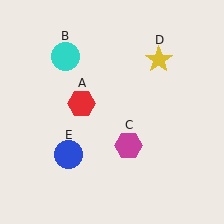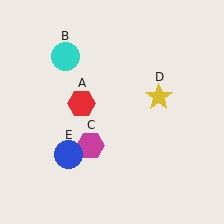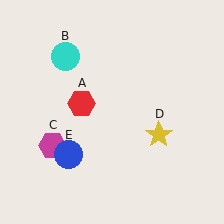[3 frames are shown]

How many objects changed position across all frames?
2 objects changed position: magenta hexagon (object C), yellow star (object D).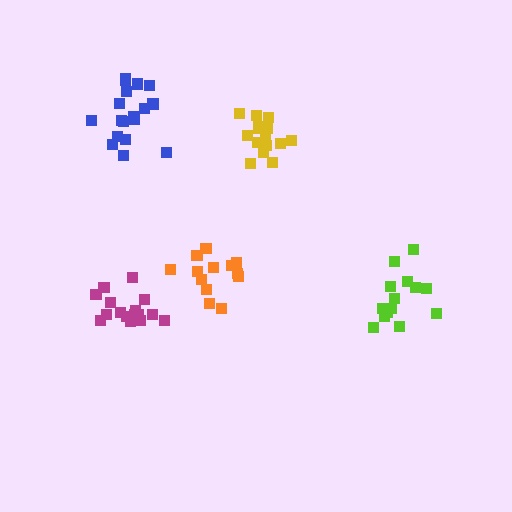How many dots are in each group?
Group 1: 16 dots, Group 2: 18 dots, Group 3: 16 dots, Group 4: 15 dots, Group 5: 14 dots (79 total).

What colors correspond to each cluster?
The clusters are colored: yellow, blue, magenta, lime, orange.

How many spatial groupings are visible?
There are 5 spatial groupings.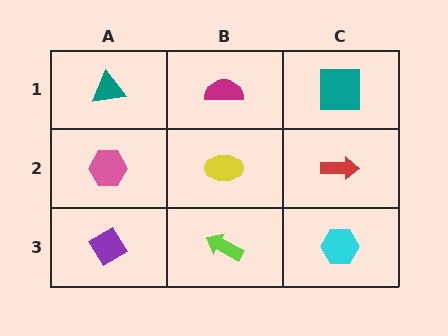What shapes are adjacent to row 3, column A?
A pink hexagon (row 2, column A), a lime arrow (row 3, column B).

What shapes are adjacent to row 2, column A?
A teal triangle (row 1, column A), a purple diamond (row 3, column A), a yellow ellipse (row 2, column B).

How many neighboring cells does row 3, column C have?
2.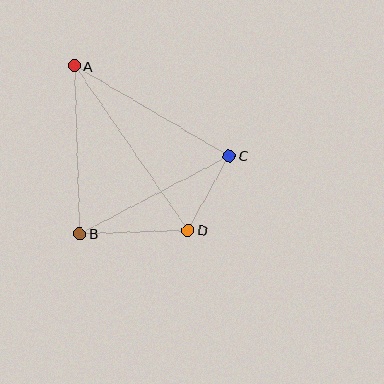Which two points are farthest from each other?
Points A and D are farthest from each other.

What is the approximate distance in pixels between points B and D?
The distance between B and D is approximately 108 pixels.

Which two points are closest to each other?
Points C and D are closest to each other.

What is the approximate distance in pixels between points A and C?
The distance between A and C is approximately 179 pixels.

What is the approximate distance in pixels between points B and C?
The distance between B and C is approximately 168 pixels.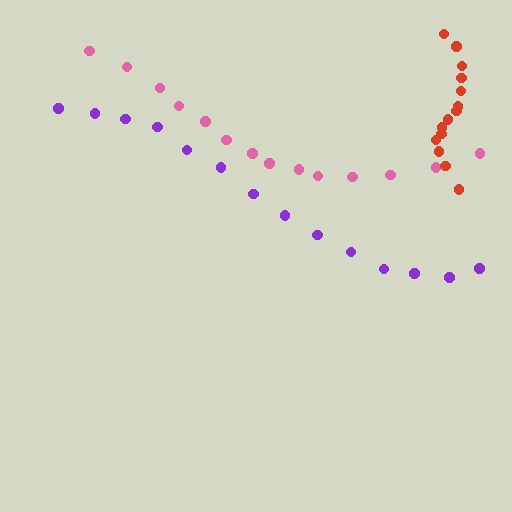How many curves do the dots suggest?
There are 3 distinct paths.